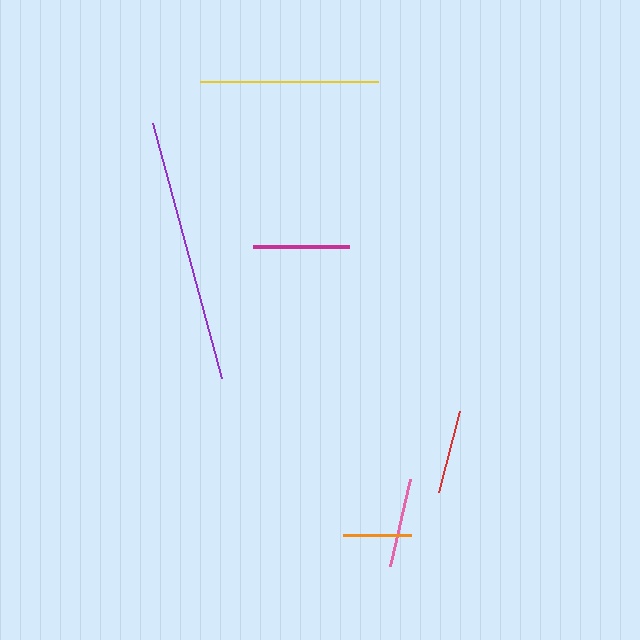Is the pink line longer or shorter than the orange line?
The pink line is longer than the orange line.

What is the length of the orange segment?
The orange segment is approximately 68 pixels long.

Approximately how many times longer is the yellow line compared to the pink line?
The yellow line is approximately 2.0 times the length of the pink line.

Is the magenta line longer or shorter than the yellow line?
The yellow line is longer than the magenta line.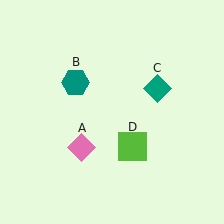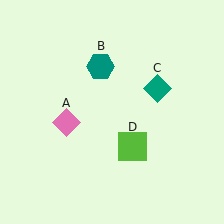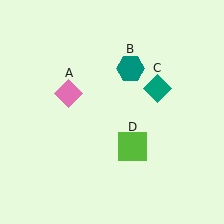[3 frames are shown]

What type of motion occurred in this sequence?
The pink diamond (object A), teal hexagon (object B) rotated clockwise around the center of the scene.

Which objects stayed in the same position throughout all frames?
Teal diamond (object C) and lime square (object D) remained stationary.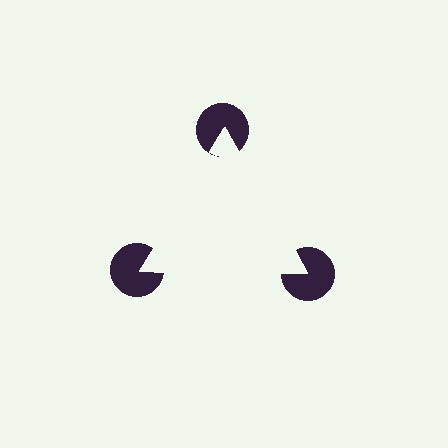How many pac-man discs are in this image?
There are 3 — one at each vertex of the illusory triangle.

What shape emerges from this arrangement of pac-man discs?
An illusory triangle — its edges are inferred from the aligned wedge cuts in the pac-man discs, not physically drawn.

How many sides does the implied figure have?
3 sides.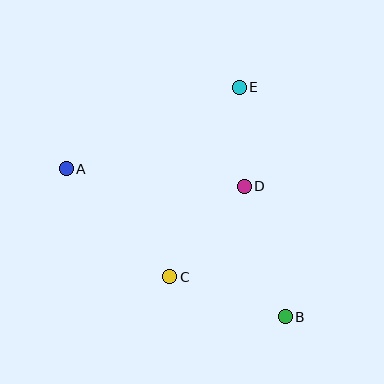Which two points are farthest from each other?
Points A and B are farthest from each other.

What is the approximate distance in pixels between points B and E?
The distance between B and E is approximately 234 pixels.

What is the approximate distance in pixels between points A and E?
The distance between A and E is approximately 191 pixels.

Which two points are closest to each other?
Points D and E are closest to each other.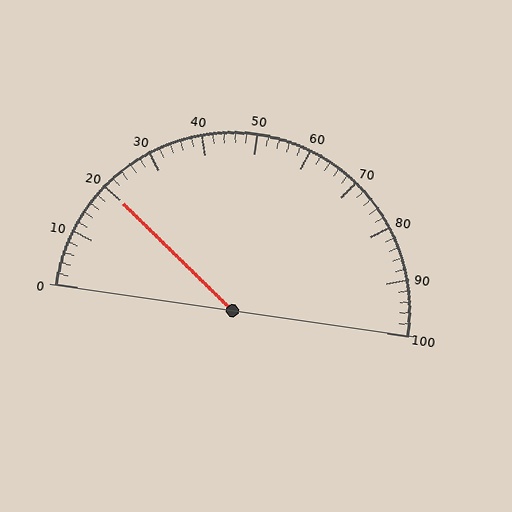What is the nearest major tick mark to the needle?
The nearest major tick mark is 20.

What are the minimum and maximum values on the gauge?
The gauge ranges from 0 to 100.